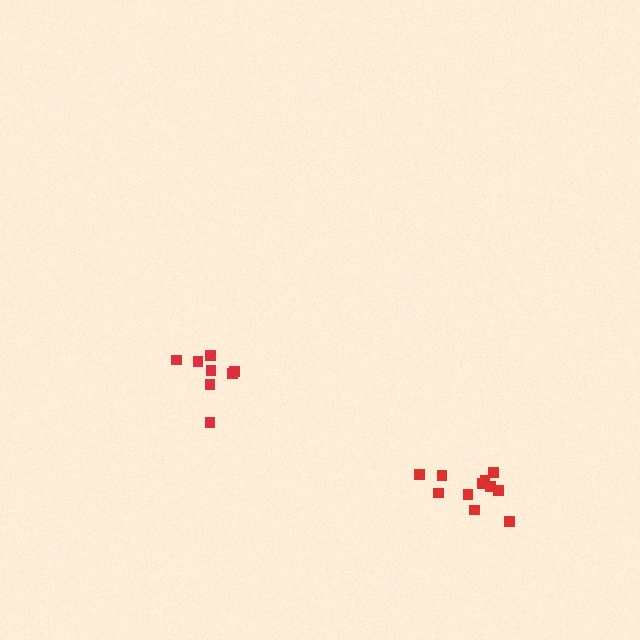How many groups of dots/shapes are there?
There are 2 groups.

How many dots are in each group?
Group 1: 11 dots, Group 2: 8 dots (19 total).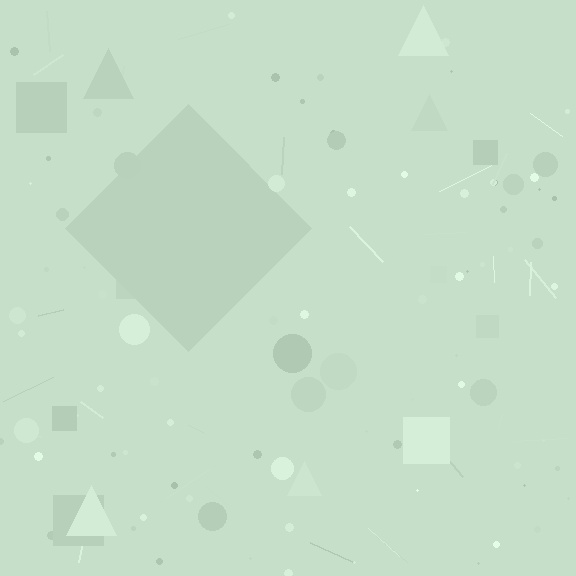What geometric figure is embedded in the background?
A diamond is embedded in the background.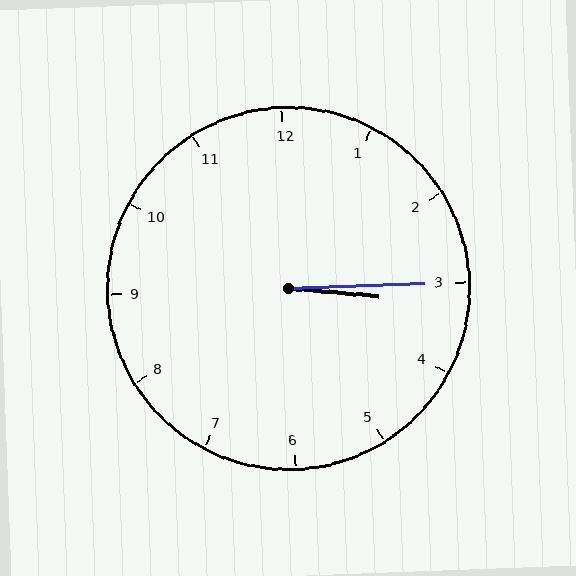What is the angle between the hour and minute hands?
Approximately 8 degrees.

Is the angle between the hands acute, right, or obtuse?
It is acute.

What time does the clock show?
3:15.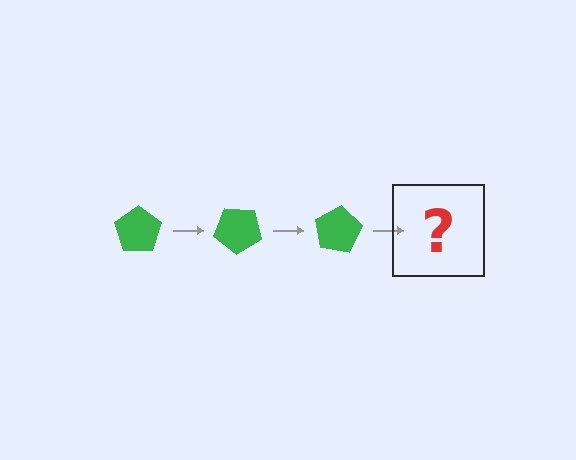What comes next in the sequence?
The next element should be a green pentagon rotated 120 degrees.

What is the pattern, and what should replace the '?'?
The pattern is that the pentagon rotates 40 degrees each step. The '?' should be a green pentagon rotated 120 degrees.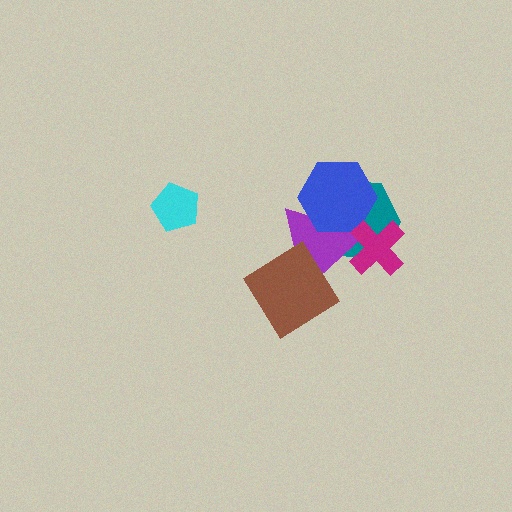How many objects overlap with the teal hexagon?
3 objects overlap with the teal hexagon.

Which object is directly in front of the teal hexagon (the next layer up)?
The purple triangle is directly in front of the teal hexagon.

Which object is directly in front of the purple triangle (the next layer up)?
The blue hexagon is directly in front of the purple triangle.